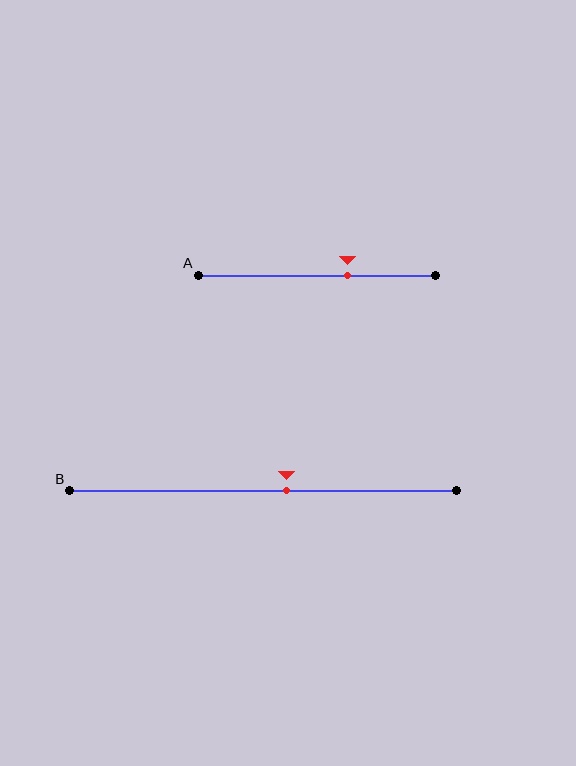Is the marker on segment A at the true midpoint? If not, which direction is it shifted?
No, the marker on segment A is shifted to the right by about 13% of the segment length.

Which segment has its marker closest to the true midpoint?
Segment B has its marker closest to the true midpoint.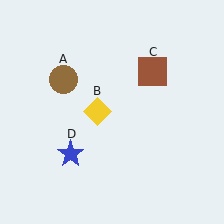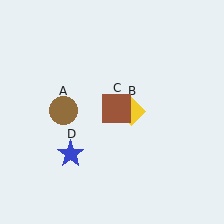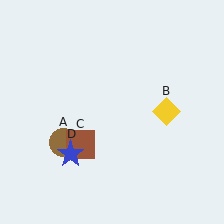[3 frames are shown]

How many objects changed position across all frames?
3 objects changed position: brown circle (object A), yellow diamond (object B), brown square (object C).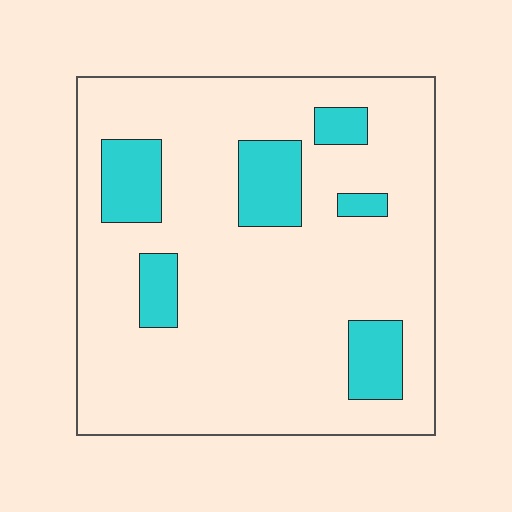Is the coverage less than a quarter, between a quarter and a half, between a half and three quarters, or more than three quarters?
Less than a quarter.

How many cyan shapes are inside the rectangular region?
6.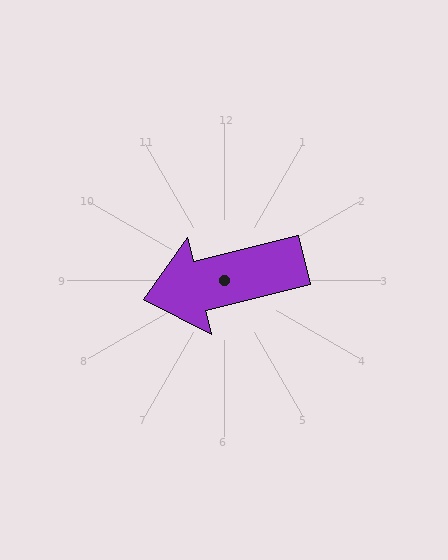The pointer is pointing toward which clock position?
Roughly 9 o'clock.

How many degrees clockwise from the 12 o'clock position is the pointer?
Approximately 256 degrees.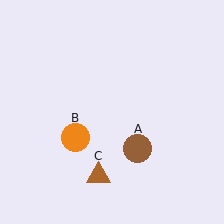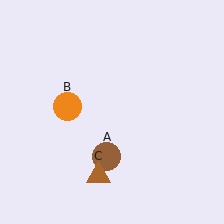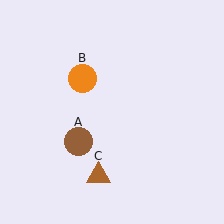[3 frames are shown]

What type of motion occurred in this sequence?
The brown circle (object A), orange circle (object B) rotated clockwise around the center of the scene.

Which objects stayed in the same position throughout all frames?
Brown triangle (object C) remained stationary.